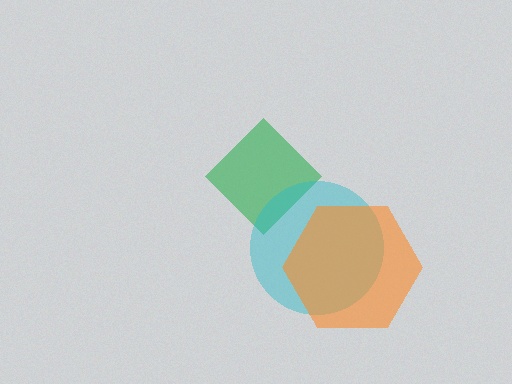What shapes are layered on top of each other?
The layered shapes are: a green diamond, a cyan circle, an orange hexagon.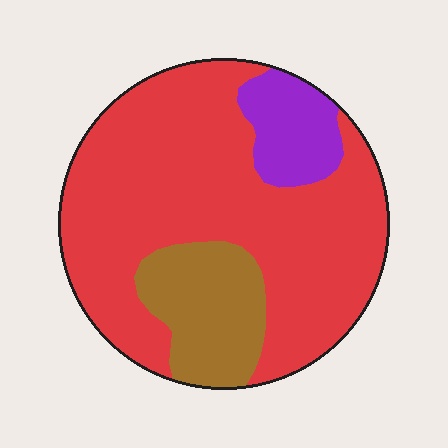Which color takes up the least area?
Purple, at roughly 10%.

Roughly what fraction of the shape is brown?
Brown takes up about one sixth (1/6) of the shape.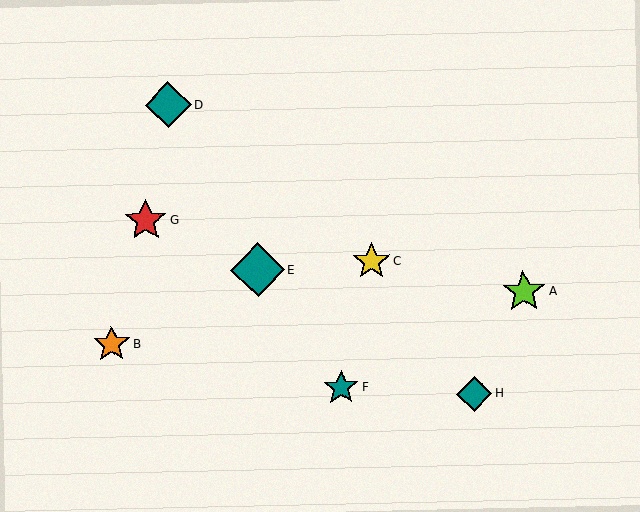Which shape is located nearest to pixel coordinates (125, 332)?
The orange star (labeled B) at (112, 344) is nearest to that location.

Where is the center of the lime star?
The center of the lime star is at (524, 292).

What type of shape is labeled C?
Shape C is a yellow star.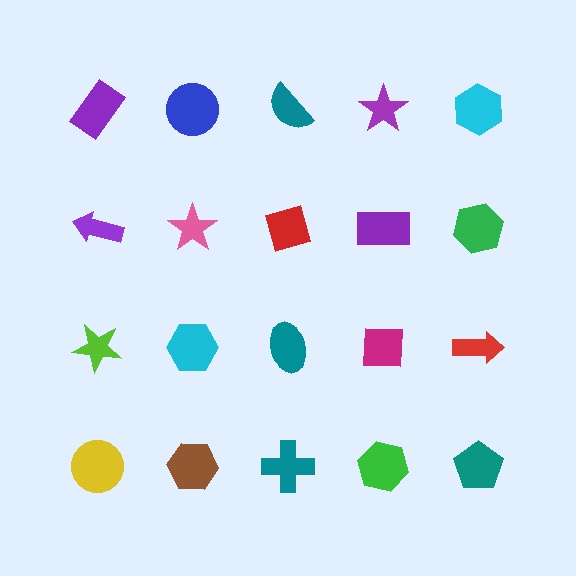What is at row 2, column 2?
A pink star.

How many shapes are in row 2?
5 shapes.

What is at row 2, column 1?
A purple arrow.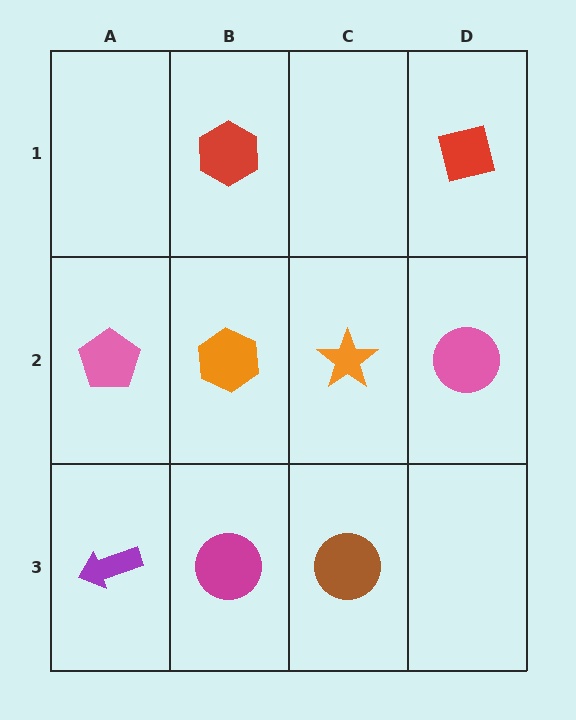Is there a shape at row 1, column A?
No, that cell is empty.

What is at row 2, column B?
An orange hexagon.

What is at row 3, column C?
A brown circle.